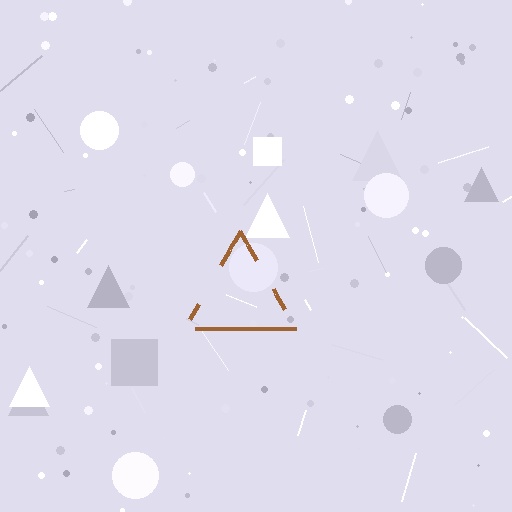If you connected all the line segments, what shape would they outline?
They would outline a triangle.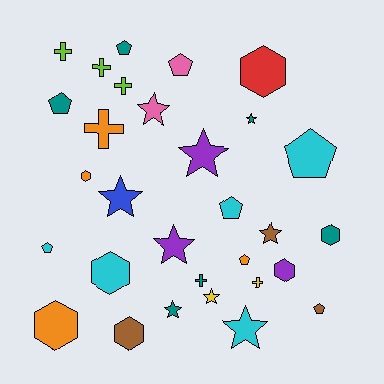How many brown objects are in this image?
There are 3 brown objects.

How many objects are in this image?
There are 30 objects.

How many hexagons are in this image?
There are 7 hexagons.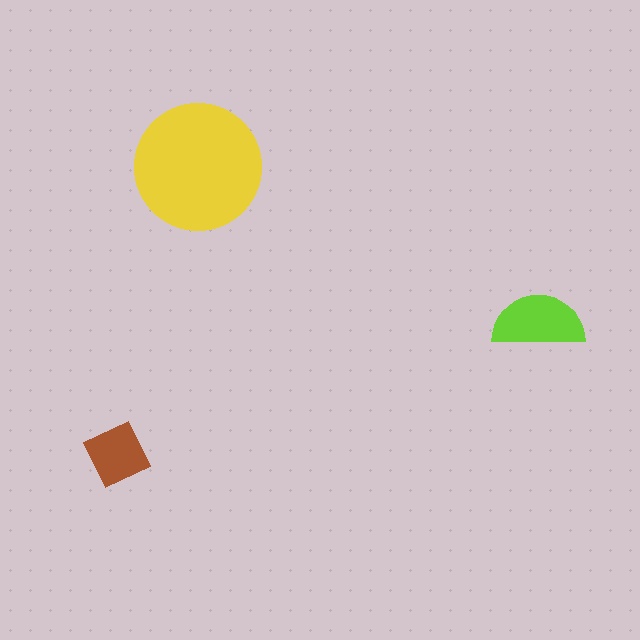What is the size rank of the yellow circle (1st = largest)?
1st.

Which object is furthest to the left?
The brown diamond is leftmost.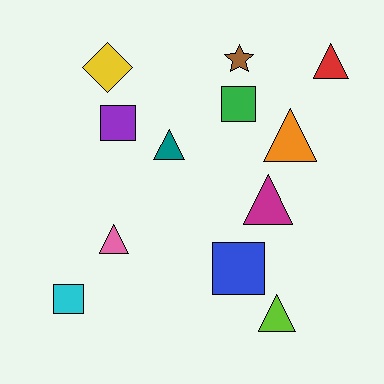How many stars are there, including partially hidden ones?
There is 1 star.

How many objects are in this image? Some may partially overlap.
There are 12 objects.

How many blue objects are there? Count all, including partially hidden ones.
There is 1 blue object.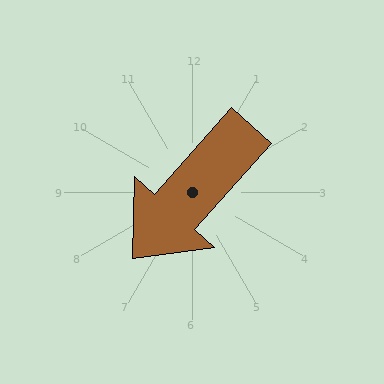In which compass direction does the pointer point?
Southwest.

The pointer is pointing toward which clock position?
Roughly 7 o'clock.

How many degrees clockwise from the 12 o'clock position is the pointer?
Approximately 222 degrees.